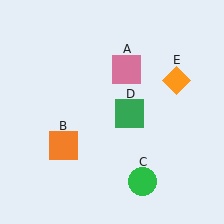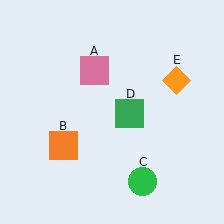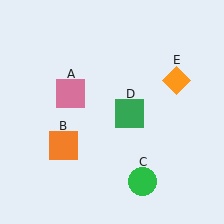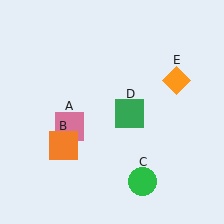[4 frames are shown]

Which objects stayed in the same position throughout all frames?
Orange square (object B) and green circle (object C) and green square (object D) and orange diamond (object E) remained stationary.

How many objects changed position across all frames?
1 object changed position: pink square (object A).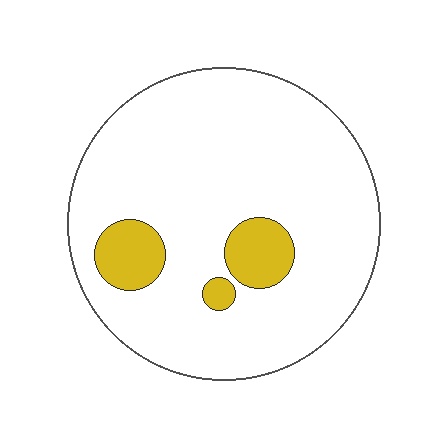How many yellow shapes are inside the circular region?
3.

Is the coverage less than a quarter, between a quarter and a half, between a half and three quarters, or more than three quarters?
Less than a quarter.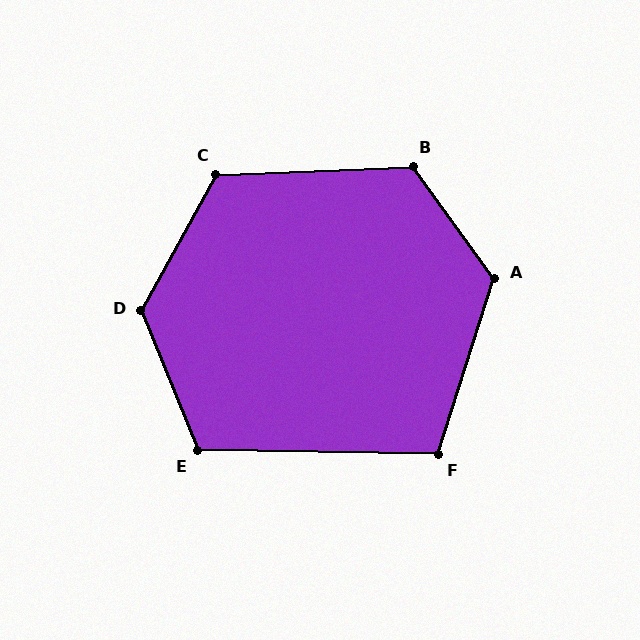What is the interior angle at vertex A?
Approximately 126 degrees (obtuse).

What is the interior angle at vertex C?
Approximately 121 degrees (obtuse).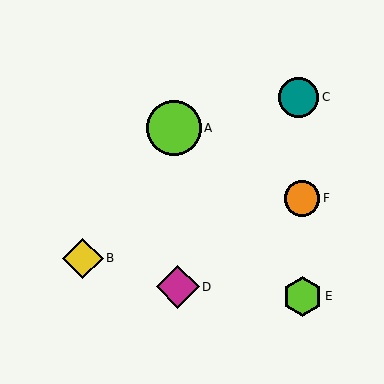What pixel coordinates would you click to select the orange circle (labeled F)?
Click at (302, 198) to select the orange circle F.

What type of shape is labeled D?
Shape D is a magenta diamond.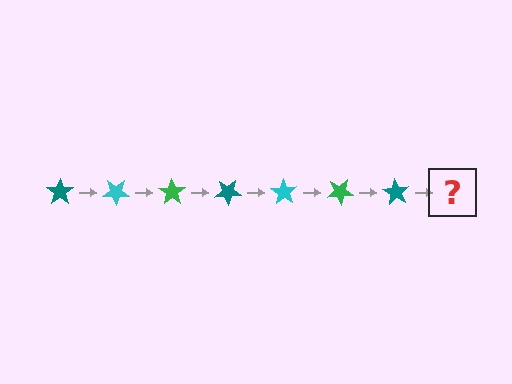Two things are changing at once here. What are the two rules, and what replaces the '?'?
The two rules are that it rotates 35 degrees each step and the color cycles through teal, cyan, and green. The '?' should be a cyan star, rotated 245 degrees from the start.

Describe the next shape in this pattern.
It should be a cyan star, rotated 245 degrees from the start.